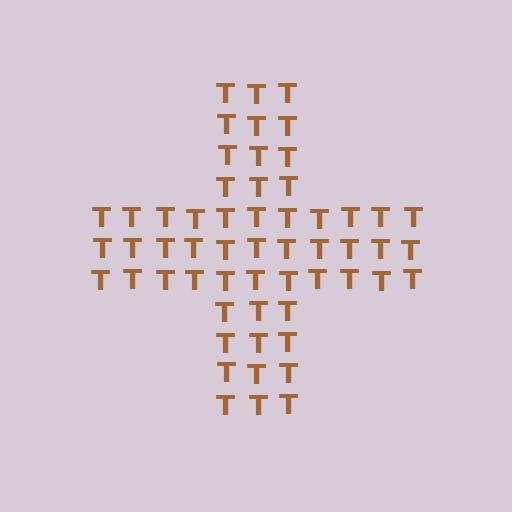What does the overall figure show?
The overall figure shows a cross.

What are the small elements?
The small elements are letter T's.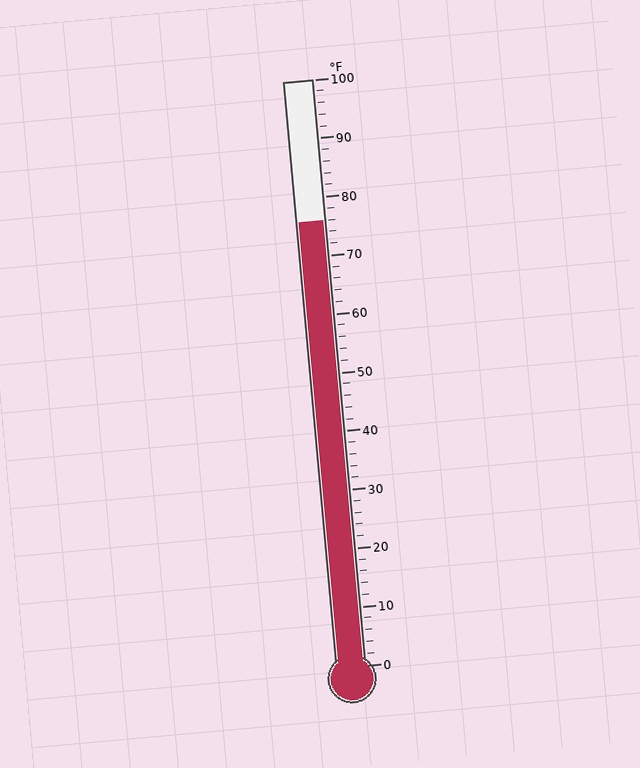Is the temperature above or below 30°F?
The temperature is above 30°F.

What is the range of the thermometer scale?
The thermometer scale ranges from 0°F to 100°F.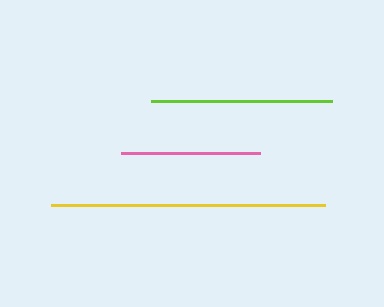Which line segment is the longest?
The yellow line is the longest at approximately 274 pixels.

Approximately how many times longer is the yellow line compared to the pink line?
The yellow line is approximately 2.0 times the length of the pink line.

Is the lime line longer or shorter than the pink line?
The lime line is longer than the pink line.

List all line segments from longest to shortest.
From longest to shortest: yellow, lime, pink.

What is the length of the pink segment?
The pink segment is approximately 139 pixels long.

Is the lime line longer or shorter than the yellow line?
The yellow line is longer than the lime line.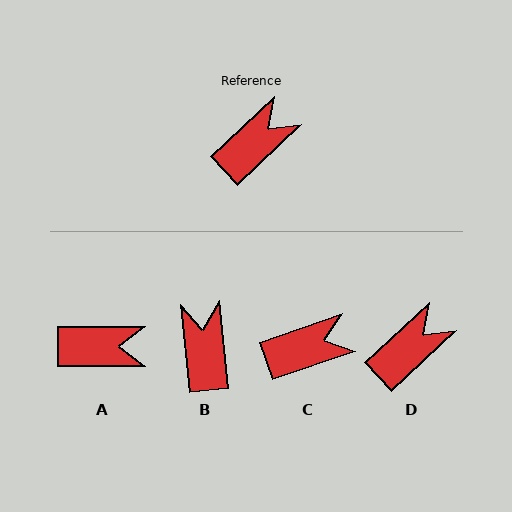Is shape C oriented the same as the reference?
No, it is off by about 24 degrees.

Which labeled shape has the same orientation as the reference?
D.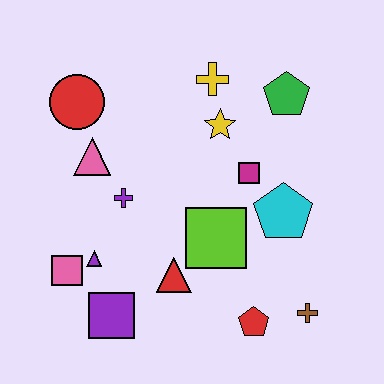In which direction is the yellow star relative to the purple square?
The yellow star is above the purple square.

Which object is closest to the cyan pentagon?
The magenta square is closest to the cyan pentagon.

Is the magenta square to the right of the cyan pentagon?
No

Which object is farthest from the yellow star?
The purple square is farthest from the yellow star.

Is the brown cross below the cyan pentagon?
Yes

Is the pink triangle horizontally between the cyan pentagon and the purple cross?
No